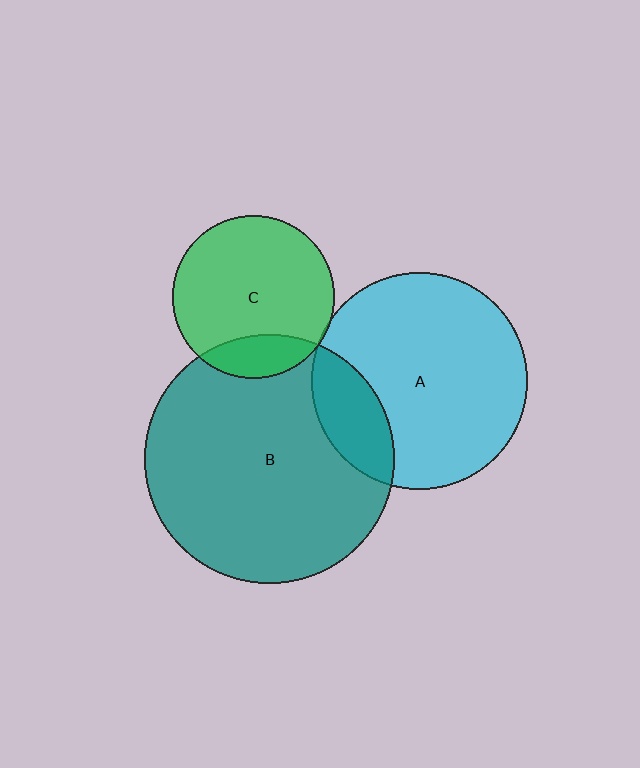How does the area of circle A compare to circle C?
Approximately 1.8 times.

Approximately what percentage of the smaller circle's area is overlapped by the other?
Approximately 5%.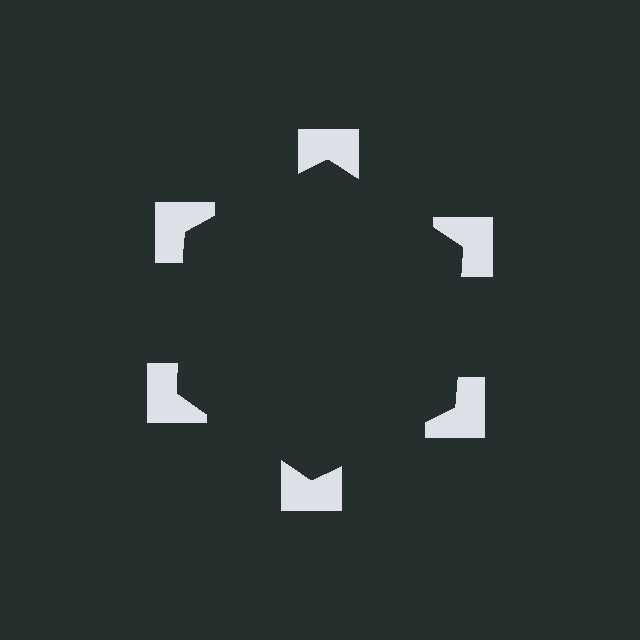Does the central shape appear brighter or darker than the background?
It typically appears slightly darker than the background, even though no actual brightness change is drawn.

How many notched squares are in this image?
There are 6 — one at each vertex of the illusory hexagon.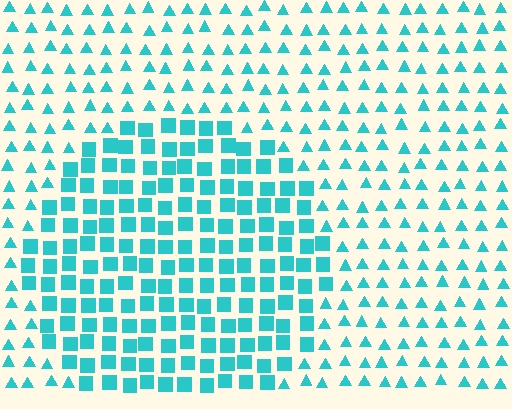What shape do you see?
I see a circle.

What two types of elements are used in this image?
The image uses squares inside the circle region and triangles outside it.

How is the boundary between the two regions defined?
The boundary is defined by a change in element shape: squares inside vs. triangles outside. All elements share the same color and spacing.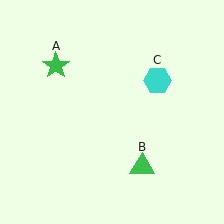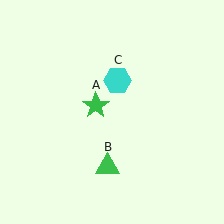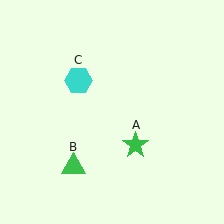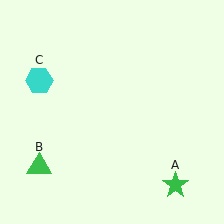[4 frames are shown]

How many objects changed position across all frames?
3 objects changed position: green star (object A), green triangle (object B), cyan hexagon (object C).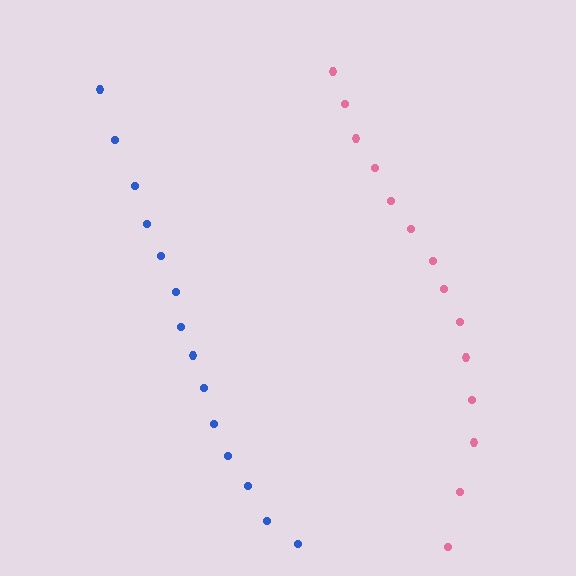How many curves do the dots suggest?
There are 2 distinct paths.